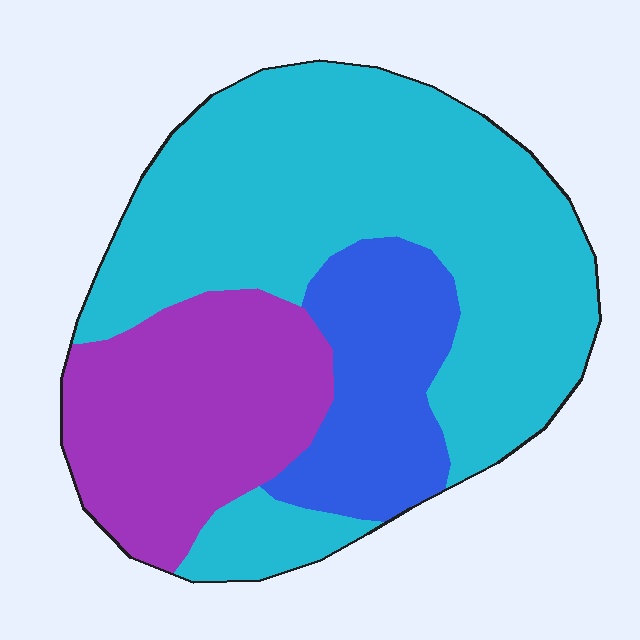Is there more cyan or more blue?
Cyan.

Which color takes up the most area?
Cyan, at roughly 55%.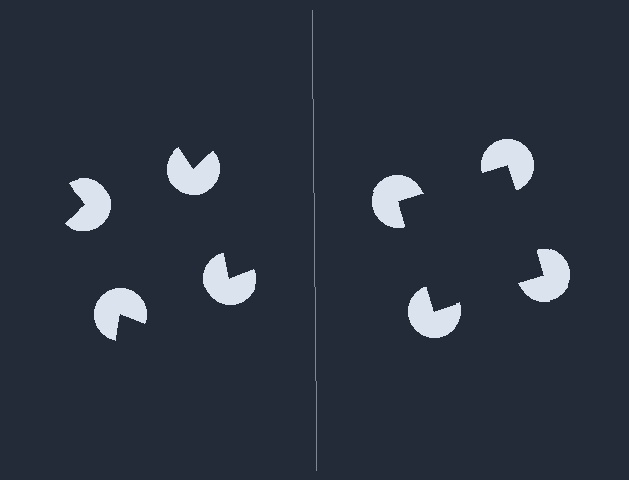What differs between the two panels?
The pac-man discs are positioned identically on both sides; only the wedge orientations differ. On the right they align to a square; on the left they are misaligned.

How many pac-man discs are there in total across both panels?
8 — 4 on each side.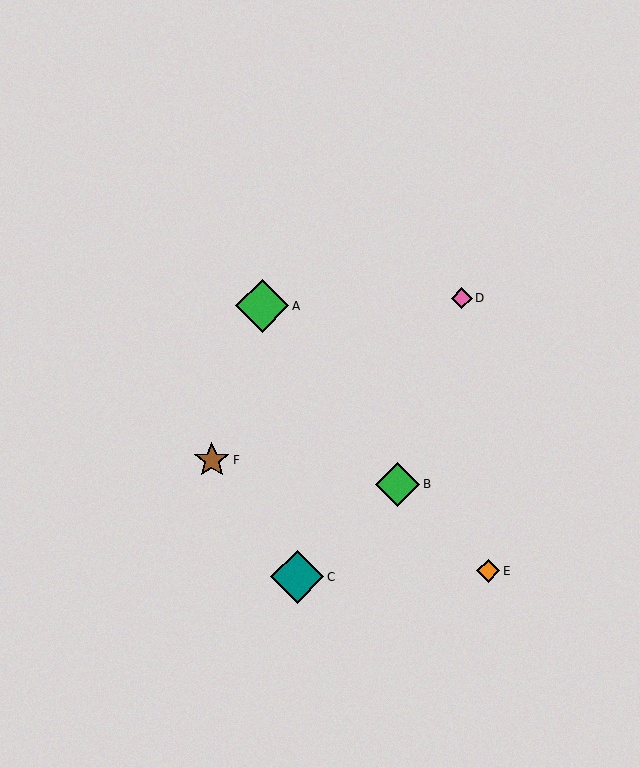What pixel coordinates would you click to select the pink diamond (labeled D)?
Click at (462, 298) to select the pink diamond D.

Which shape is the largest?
The green diamond (labeled A) is the largest.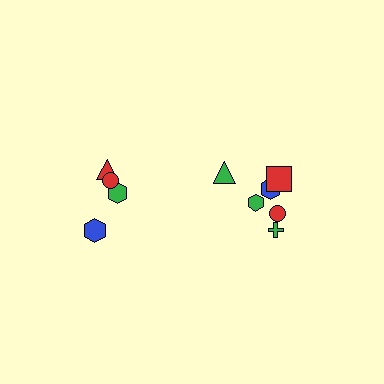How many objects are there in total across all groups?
There are 10 objects.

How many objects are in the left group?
There are 4 objects.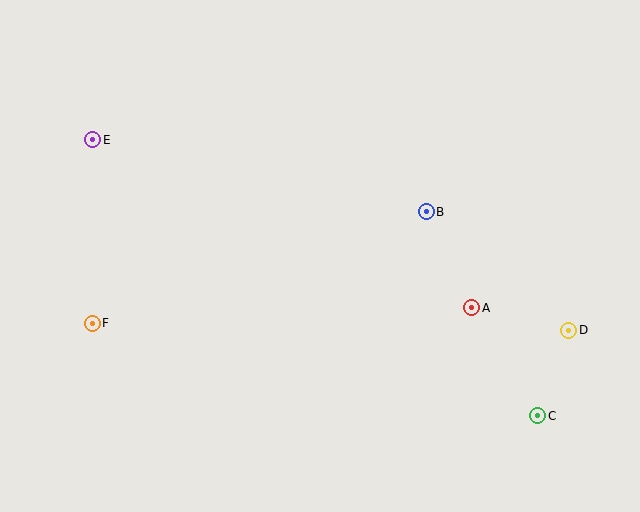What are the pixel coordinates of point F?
Point F is at (92, 323).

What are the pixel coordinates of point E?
Point E is at (93, 140).